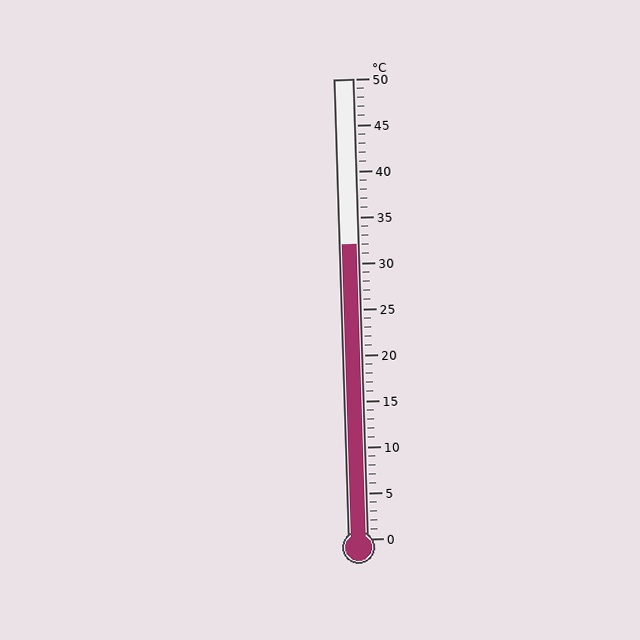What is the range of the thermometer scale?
The thermometer scale ranges from 0°C to 50°C.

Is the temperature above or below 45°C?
The temperature is below 45°C.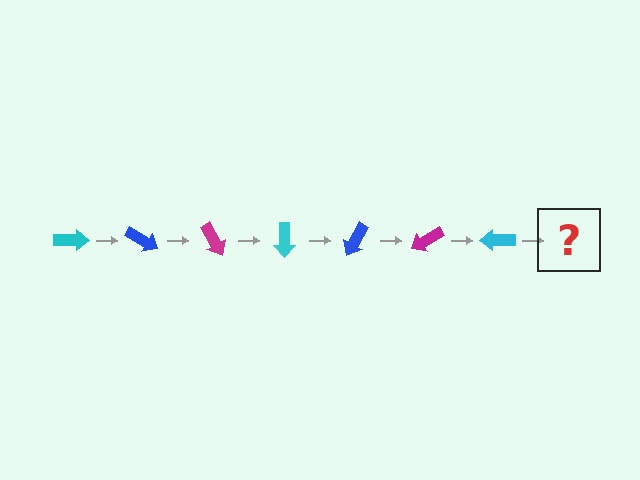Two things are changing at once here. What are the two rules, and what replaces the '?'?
The two rules are that it rotates 30 degrees each step and the color cycles through cyan, blue, and magenta. The '?' should be a blue arrow, rotated 210 degrees from the start.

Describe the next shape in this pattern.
It should be a blue arrow, rotated 210 degrees from the start.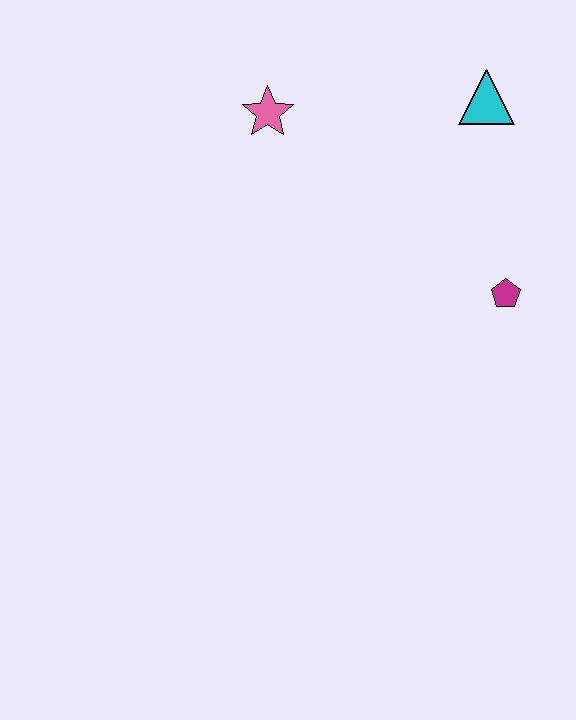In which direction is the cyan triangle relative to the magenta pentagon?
The cyan triangle is above the magenta pentagon.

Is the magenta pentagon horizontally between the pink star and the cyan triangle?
No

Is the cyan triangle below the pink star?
No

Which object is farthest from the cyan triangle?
The pink star is farthest from the cyan triangle.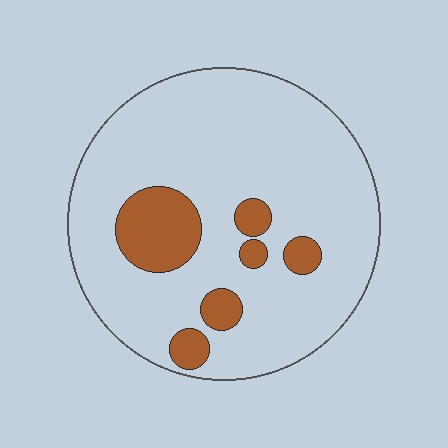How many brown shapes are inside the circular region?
6.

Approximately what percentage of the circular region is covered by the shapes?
Approximately 15%.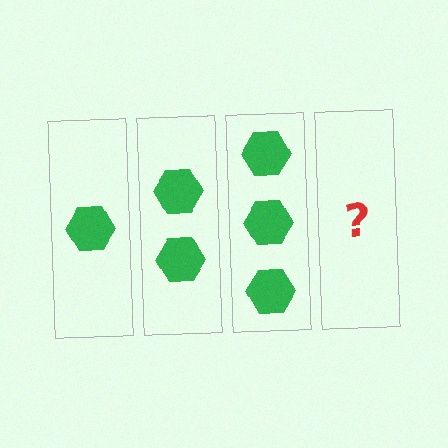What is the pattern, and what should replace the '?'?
The pattern is that each step adds one more hexagon. The '?' should be 4 hexagons.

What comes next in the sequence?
The next element should be 4 hexagons.